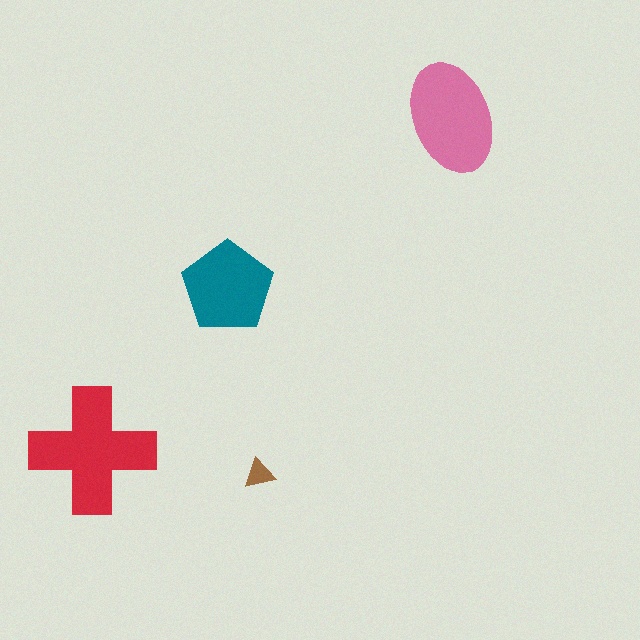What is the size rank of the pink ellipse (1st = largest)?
2nd.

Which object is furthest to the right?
The pink ellipse is rightmost.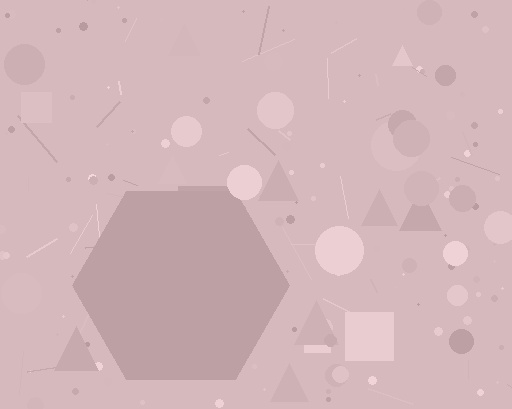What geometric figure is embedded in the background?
A hexagon is embedded in the background.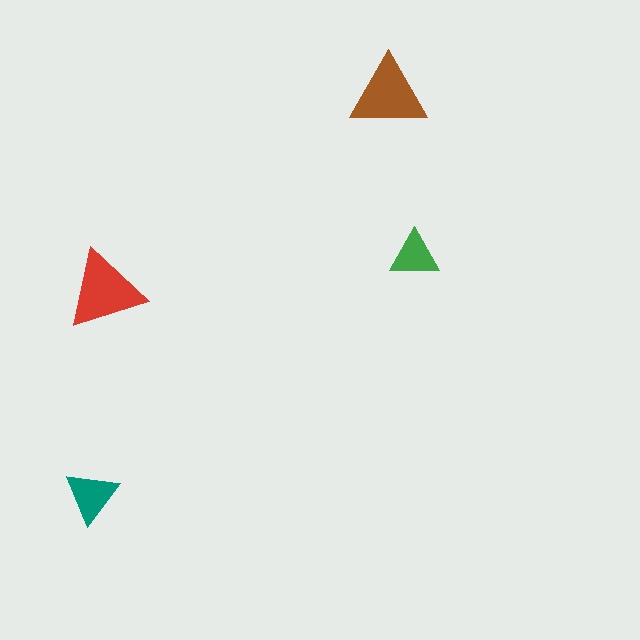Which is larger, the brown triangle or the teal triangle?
The brown one.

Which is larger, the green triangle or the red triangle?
The red one.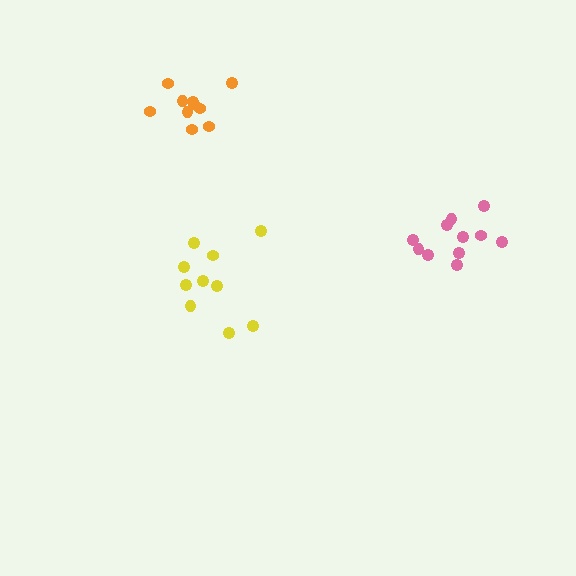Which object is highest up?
The orange cluster is topmost.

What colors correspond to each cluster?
The clusters are colored: yellow, pink, orange.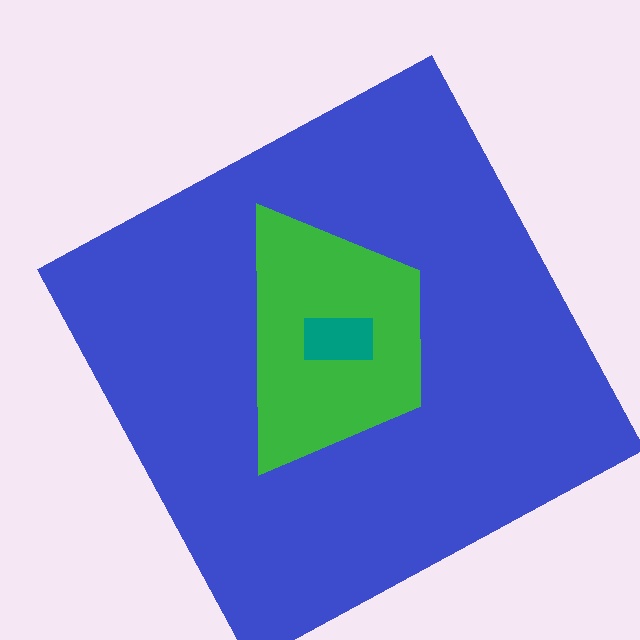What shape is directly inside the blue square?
The green trapezoid.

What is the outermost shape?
The blue square.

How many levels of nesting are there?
3.